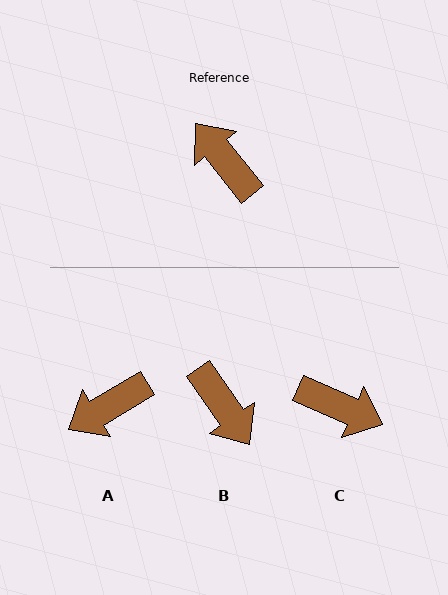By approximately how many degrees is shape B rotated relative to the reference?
Approximately 175 degrees counter-clockwise.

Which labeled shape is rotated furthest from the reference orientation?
B, about 175 degrees away.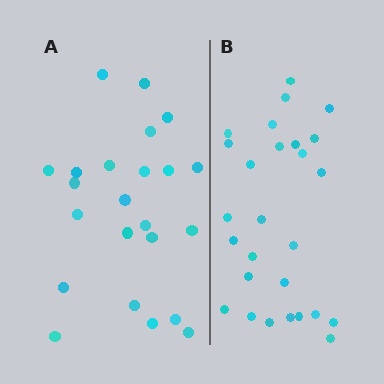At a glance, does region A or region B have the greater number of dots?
Region B (the right region) has more dots.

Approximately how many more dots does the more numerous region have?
Region B has about 4 more dots than region A.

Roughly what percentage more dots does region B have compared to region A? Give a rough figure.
About 15% more.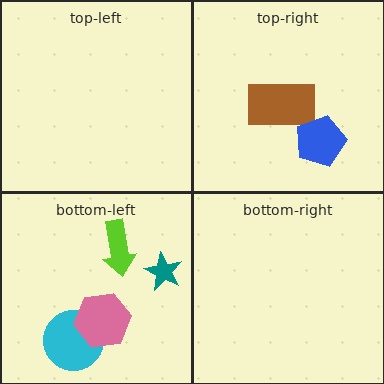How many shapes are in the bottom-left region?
4.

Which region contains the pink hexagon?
The bottom-left region.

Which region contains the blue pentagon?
The top-right region.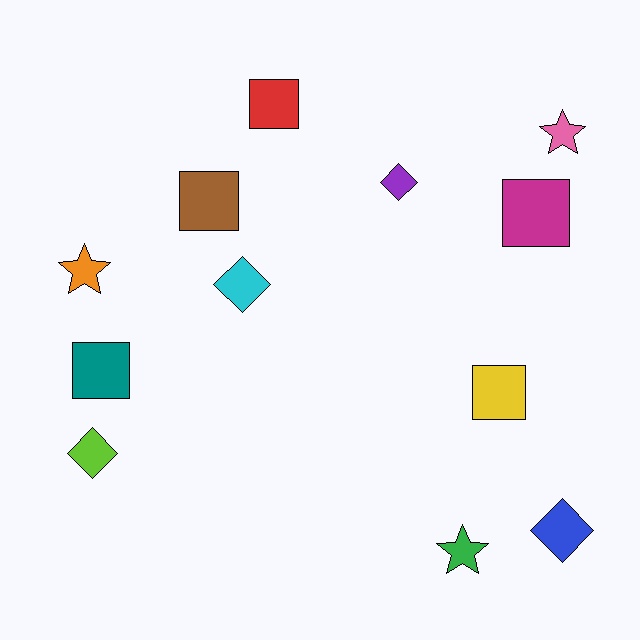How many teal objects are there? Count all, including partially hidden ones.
There is 1 teal object.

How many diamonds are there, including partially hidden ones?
There are 4 diamonds.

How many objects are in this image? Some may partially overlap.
There are 12 objects.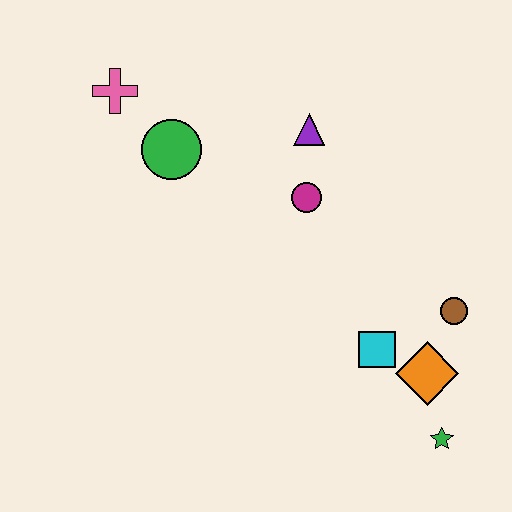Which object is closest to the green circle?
The pink cross is closest to the green circle.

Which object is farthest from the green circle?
The green star is farthest from the green circle.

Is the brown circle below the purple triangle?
Yes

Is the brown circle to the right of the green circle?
Yes